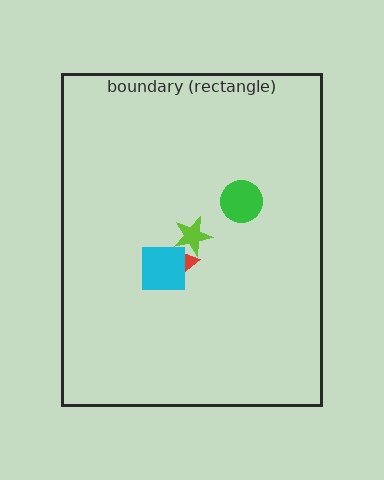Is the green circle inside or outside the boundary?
Inside.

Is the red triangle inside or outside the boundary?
Inside.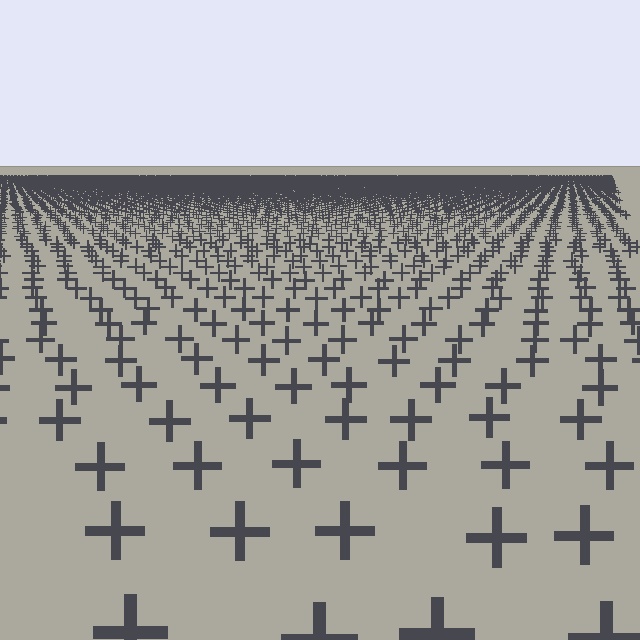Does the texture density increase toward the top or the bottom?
Density increases toward the top.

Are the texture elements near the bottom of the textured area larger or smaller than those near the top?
Larger. Near the bottom, elements are closer to the viewer and appear at a bigger on-screen size.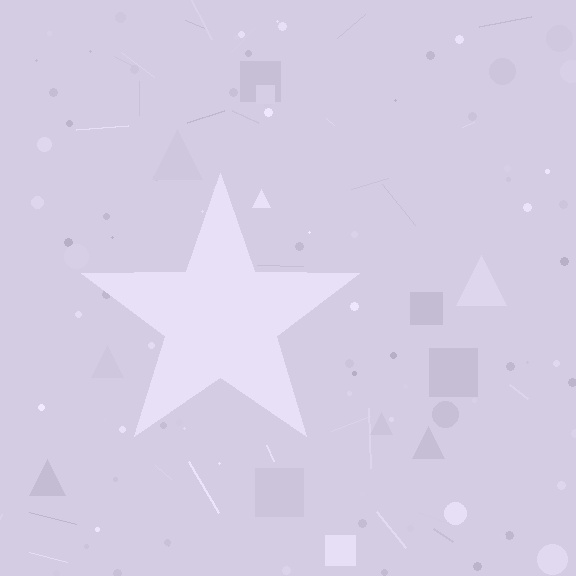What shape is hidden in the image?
A star is hidden in the image.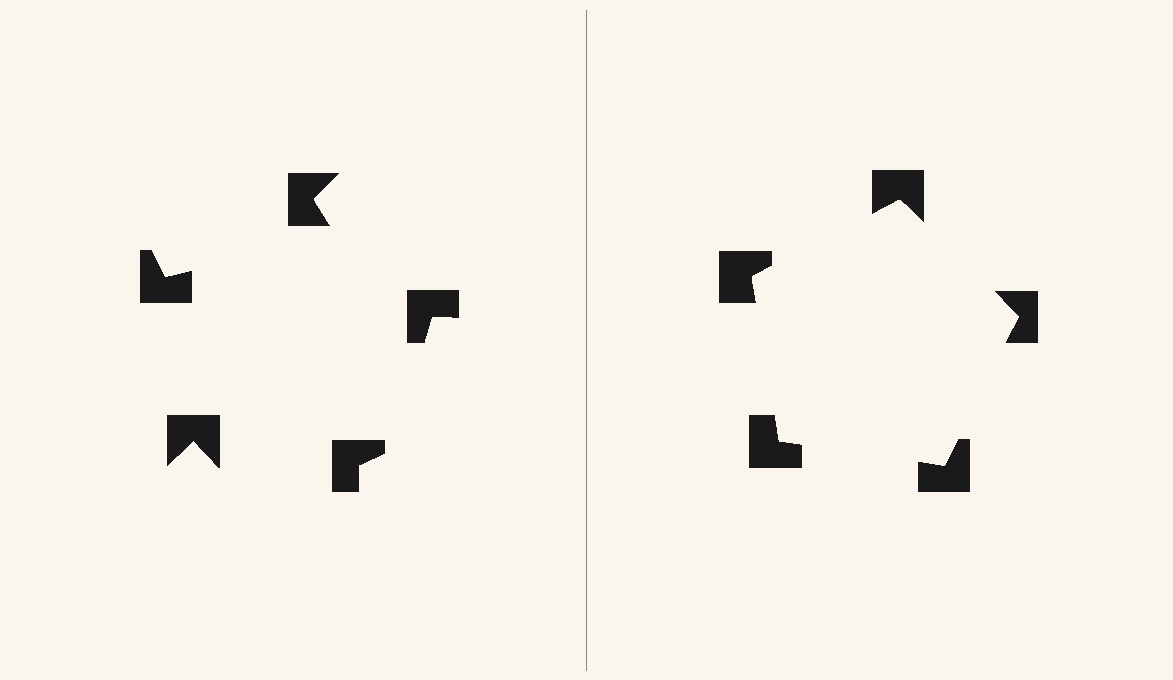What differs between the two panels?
The notched squares are positioned identically on both sides; only the wedge orientations differ. On the right they align to a pentagon; on the left they are misaligned.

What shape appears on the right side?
An illusory pentagon.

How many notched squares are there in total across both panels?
10 — 5 on each side.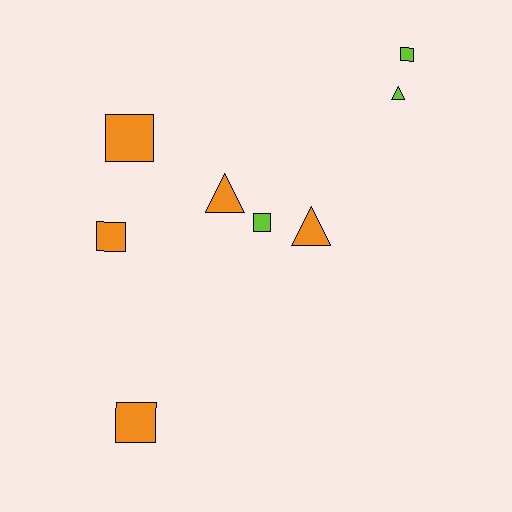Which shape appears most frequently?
Square, with 5 objects.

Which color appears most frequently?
Orange, with 5 objects.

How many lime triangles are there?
There is 1 lime triangle.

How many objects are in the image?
There are 8 objects.